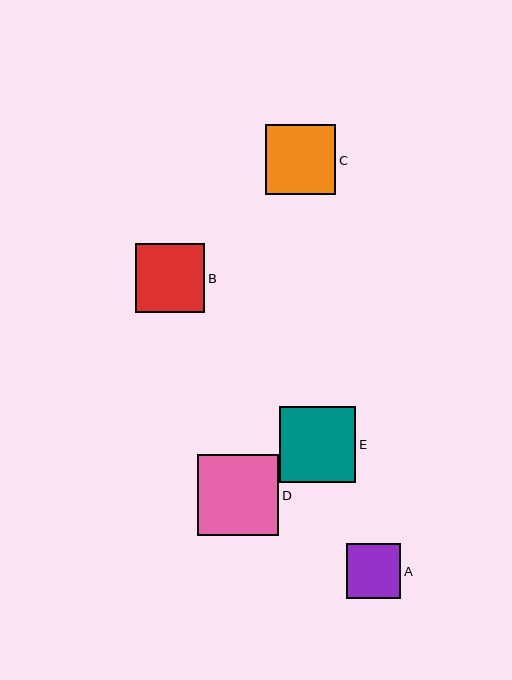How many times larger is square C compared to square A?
Square C is approximately 1.3 times the size of square A.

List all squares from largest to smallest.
From largest to smallest: D, E, C, B, A.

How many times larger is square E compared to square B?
Square E is approximately 1.1 times the size of square B.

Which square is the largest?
Square D is the largest with a size of approximately 81 pixels.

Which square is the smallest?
Square A is the smallest with a size of approximately 54 pixels.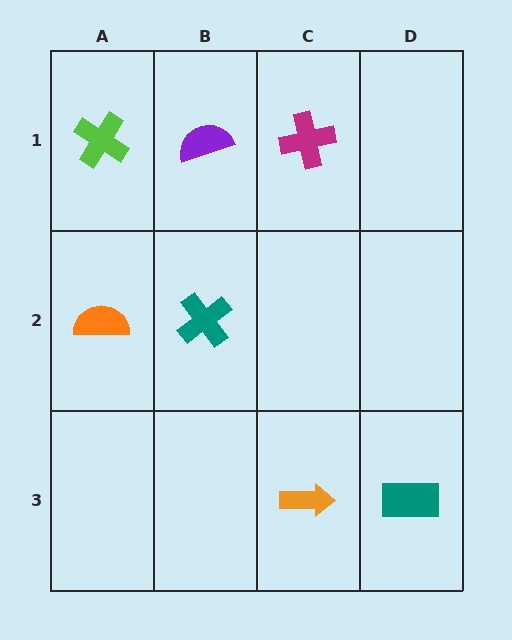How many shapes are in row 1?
3 shapes.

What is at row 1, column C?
A magenta cross.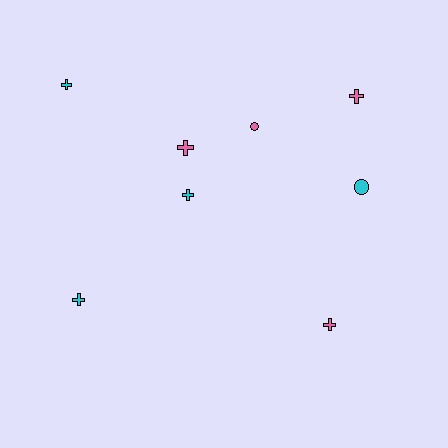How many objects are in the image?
There are 8 objects.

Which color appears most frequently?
Pink, with 4 objects.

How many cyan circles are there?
There is 1 cyan circle.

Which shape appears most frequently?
Cross, with 6 objects.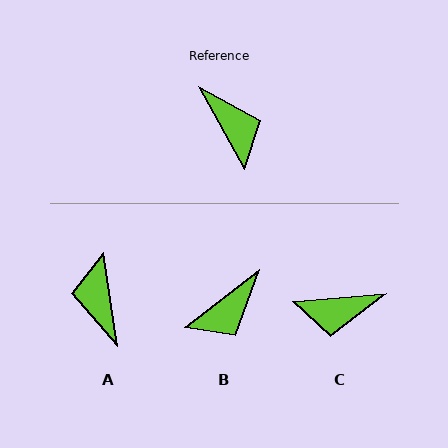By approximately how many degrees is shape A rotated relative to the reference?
Approximately 159 degrees counter-clockwise.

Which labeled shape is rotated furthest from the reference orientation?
A, about 159 degrees away.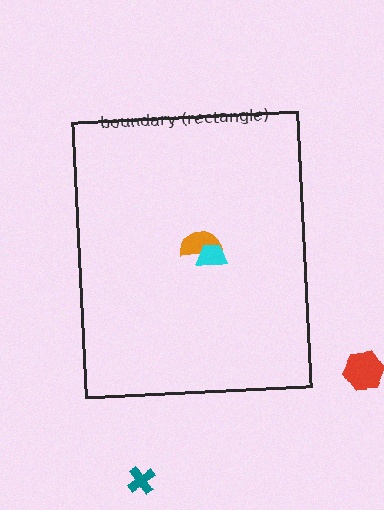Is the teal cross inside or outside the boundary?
Outside.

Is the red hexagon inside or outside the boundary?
Outside.